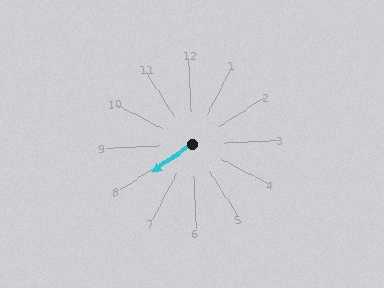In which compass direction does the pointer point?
Southwest.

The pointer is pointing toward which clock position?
Roughly 8 o'clock.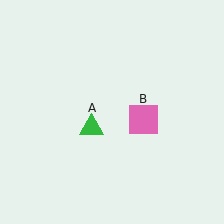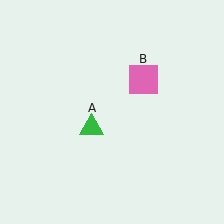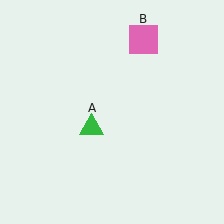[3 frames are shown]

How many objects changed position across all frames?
1 object changed position: pink square (object B).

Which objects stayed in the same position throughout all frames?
Green triangle (object A) remained stationary.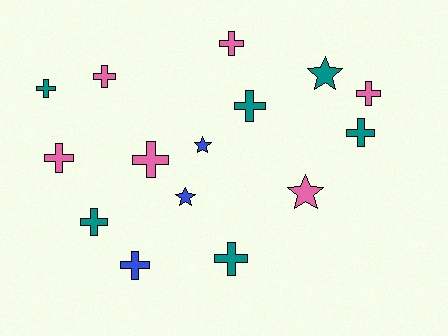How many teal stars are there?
There is 1 teal star.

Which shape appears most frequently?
Cross, with 11 objects.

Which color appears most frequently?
Pink, with 6 objects.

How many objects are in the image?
There are 15 objects.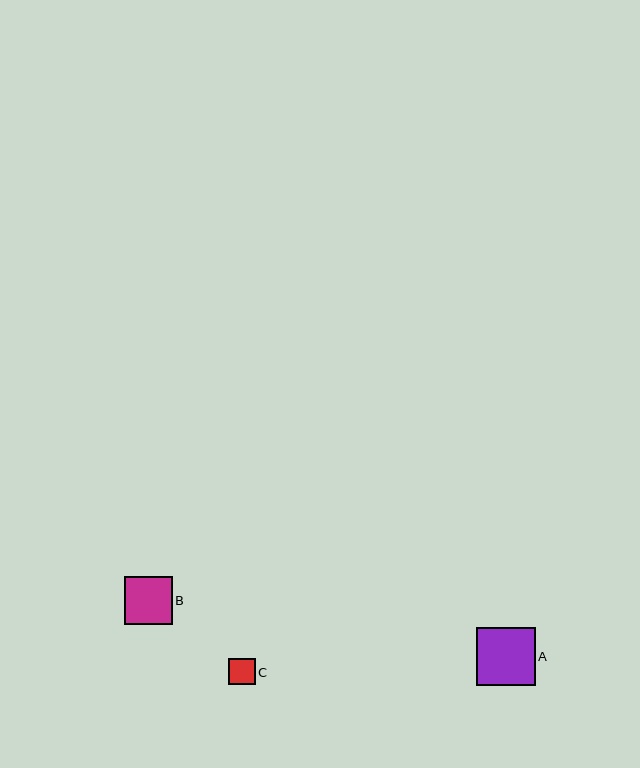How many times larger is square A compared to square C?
Square A is approximately 2.2 times the size of square C.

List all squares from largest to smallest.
From largest to smallest: A, B, C.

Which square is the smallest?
Square C is the smallest with a size of approximately 27 pixels.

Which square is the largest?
Square A is the largest with a size of approximately 59 pixels.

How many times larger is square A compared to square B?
Square A is approximately 1.2 times the size of square B.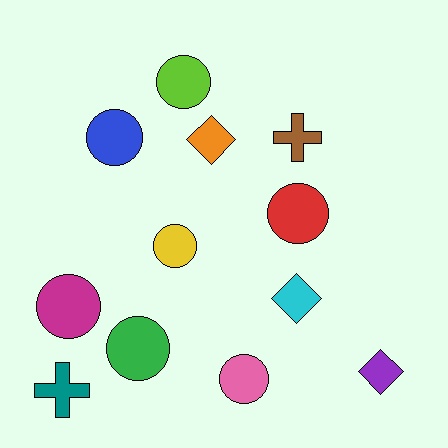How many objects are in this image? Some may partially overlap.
There are 12 objects.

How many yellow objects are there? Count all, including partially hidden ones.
There is 1 yellow object.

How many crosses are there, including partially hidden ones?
There are 2 crosses.